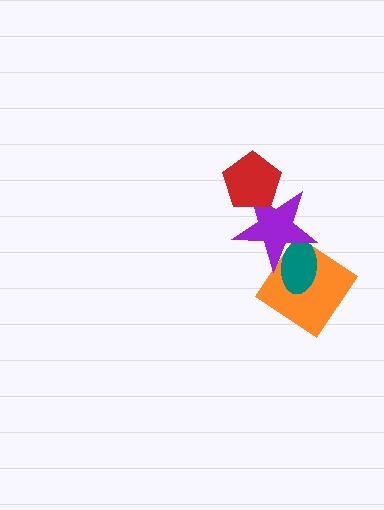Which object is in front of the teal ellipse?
The purple star is in front of the teal ellipse.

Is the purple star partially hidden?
Yes, it is partially covered by another shape.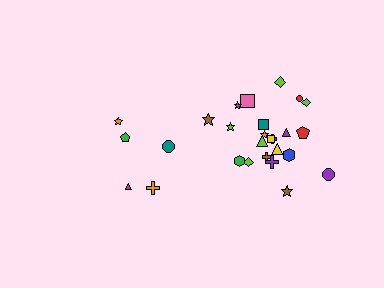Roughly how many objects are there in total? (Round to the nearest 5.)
Roughly 25 objects in total.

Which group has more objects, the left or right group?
The right group.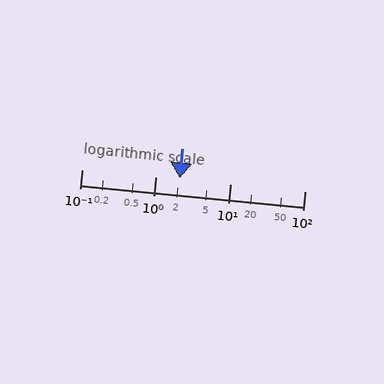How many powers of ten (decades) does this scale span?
The scale spans 3 decades, from 0.1 to 100.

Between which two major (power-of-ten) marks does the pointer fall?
The pointer is between 1 and 10.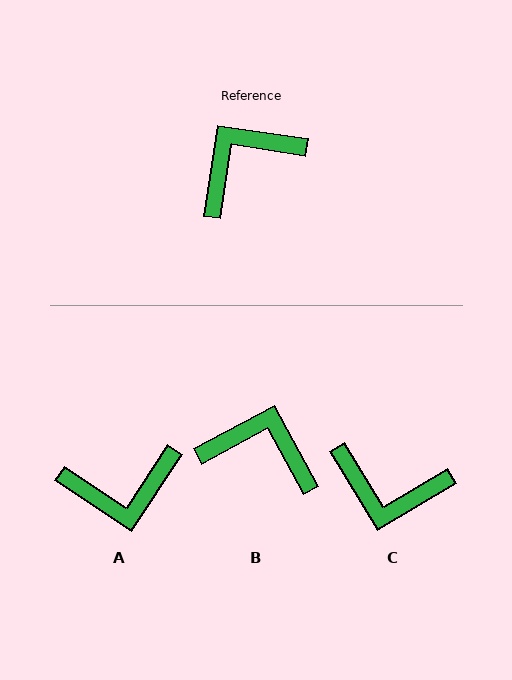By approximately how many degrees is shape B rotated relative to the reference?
Approximately 53 degrees clockwise.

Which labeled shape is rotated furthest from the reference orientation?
A, about 155 degrees away.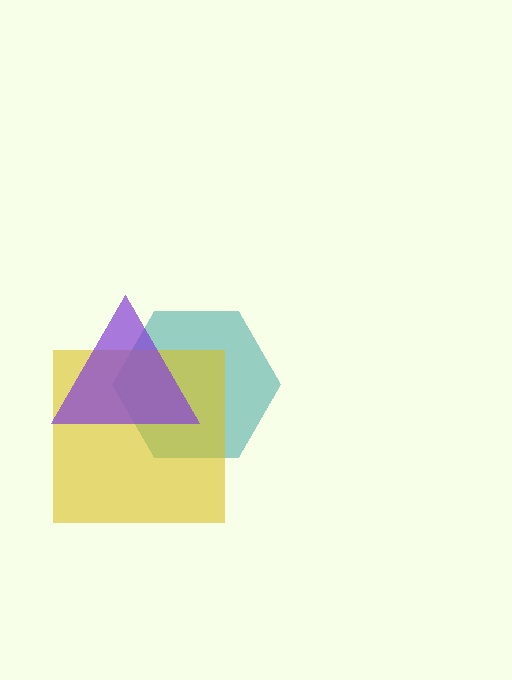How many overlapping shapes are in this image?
There are 3 overlapping shapes in the image.